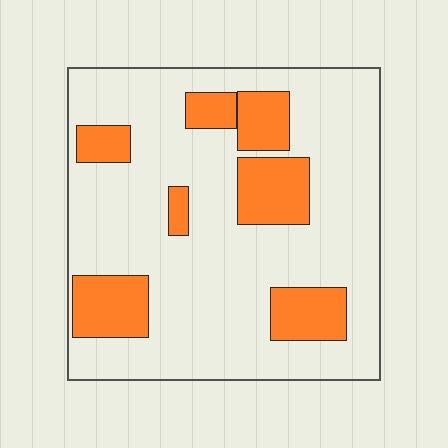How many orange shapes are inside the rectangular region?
7.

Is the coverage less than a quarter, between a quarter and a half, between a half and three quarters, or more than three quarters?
Less than a quarter.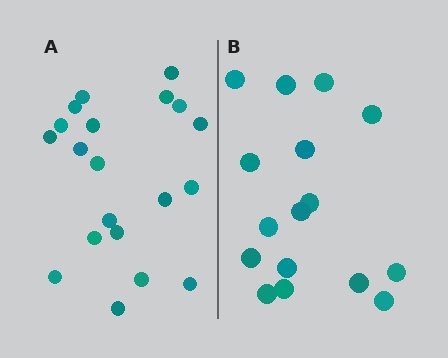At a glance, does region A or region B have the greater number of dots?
Region A (the left region) has more dots.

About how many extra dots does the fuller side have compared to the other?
Region A has about 4 more dots than region B.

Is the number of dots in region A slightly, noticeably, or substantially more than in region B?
Region A has noticeably more, but not dramatically so. The ratio is roughly 1.2 to 1.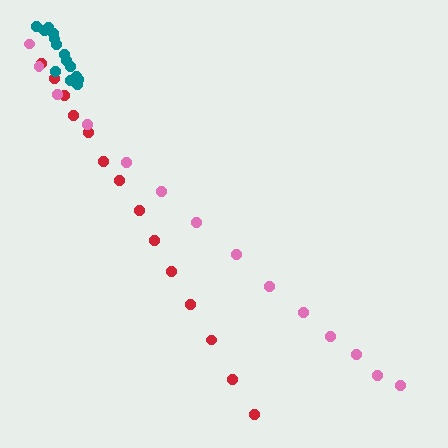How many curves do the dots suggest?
There are 3 distinct paths.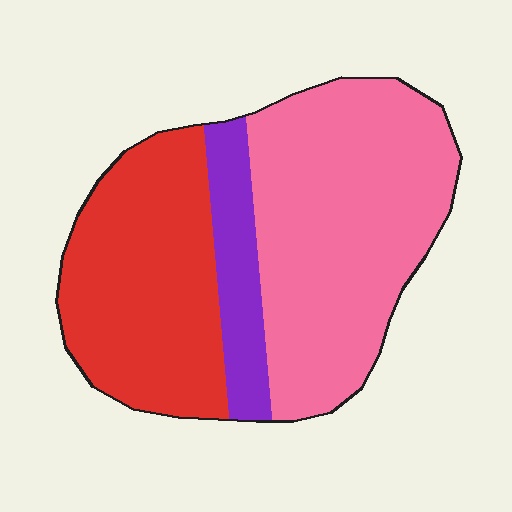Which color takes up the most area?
Pink, at roughly 50%.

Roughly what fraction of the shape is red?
Red takes up between a third and a half of the shape.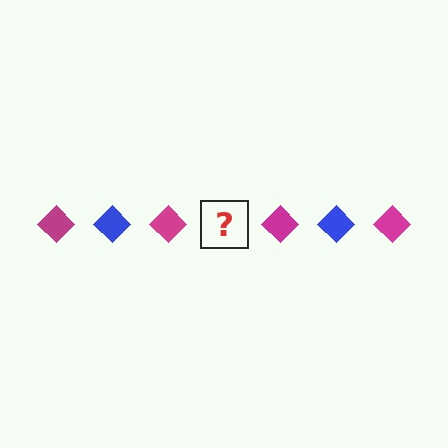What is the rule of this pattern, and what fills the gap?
The rule is that the pattern cycles through magenta, blue diamonds. The gap should be filled with a blue diamond.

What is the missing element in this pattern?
The missing element is a blue diamond.